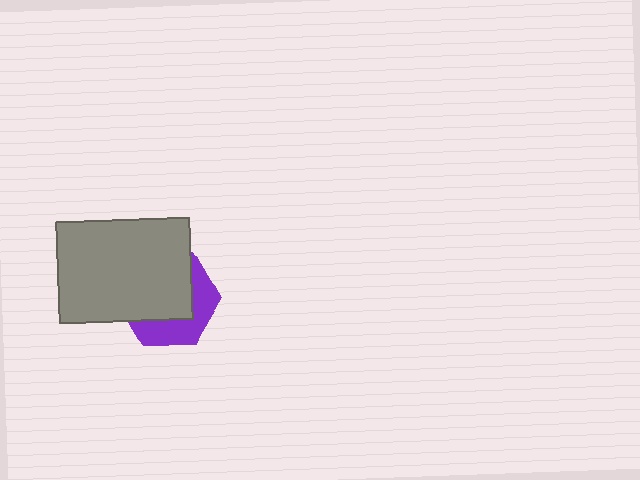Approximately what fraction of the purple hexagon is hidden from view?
Roughly 62% of the purple hexagon is hidden behind the gray rectangle.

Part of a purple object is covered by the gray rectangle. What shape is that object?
It is a hexagon.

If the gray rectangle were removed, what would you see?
You would see the complete purple hexagon.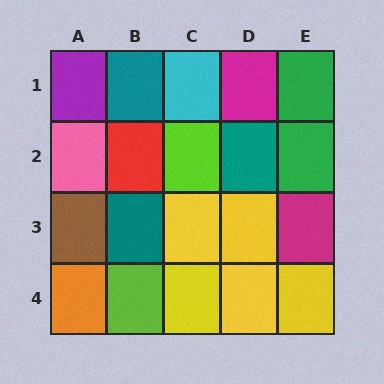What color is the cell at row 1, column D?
Magenta.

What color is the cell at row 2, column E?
Green.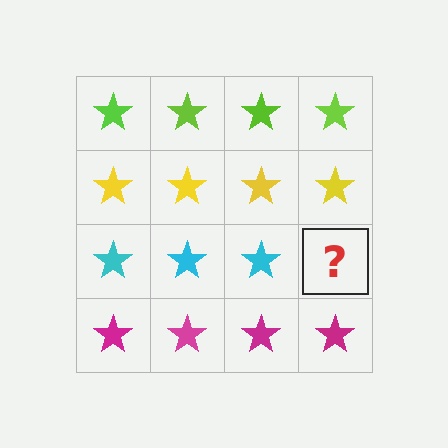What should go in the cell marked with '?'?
The missing cell should contain a cyan star.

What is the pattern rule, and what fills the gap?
The rule is that each row has a consistent color. The gap should be filled with a cyan star.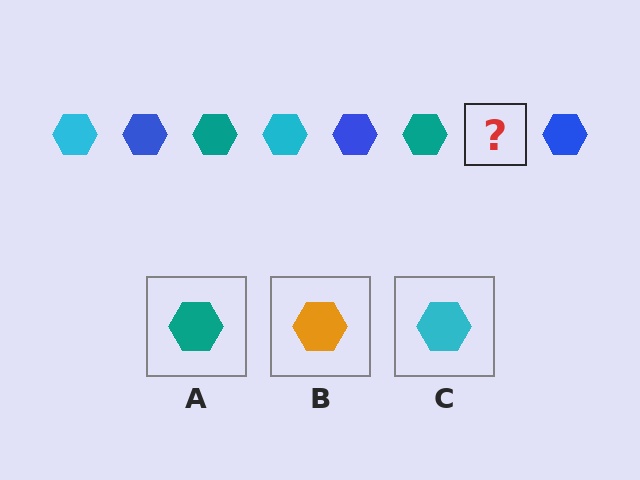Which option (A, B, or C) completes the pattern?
C.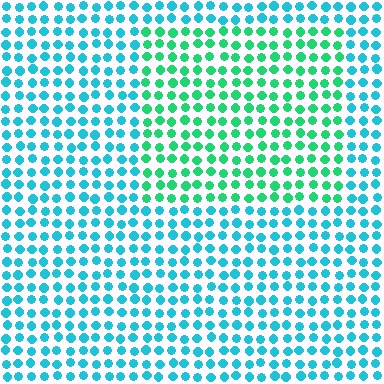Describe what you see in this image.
The image is filled with small cyan elements in a uniform arrangement. A rectangle-shaped region is visible where the elements are tinted to a slightly different hue, forming a subtle color boundary.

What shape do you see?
I see a rectangle.